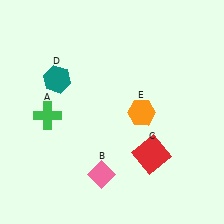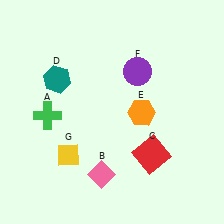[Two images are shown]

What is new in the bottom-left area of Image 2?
A yellow diamond (G) was added in the bottom-left area of Image 2.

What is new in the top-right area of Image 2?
A purple circle (F) was added in the top-right area of Image 2.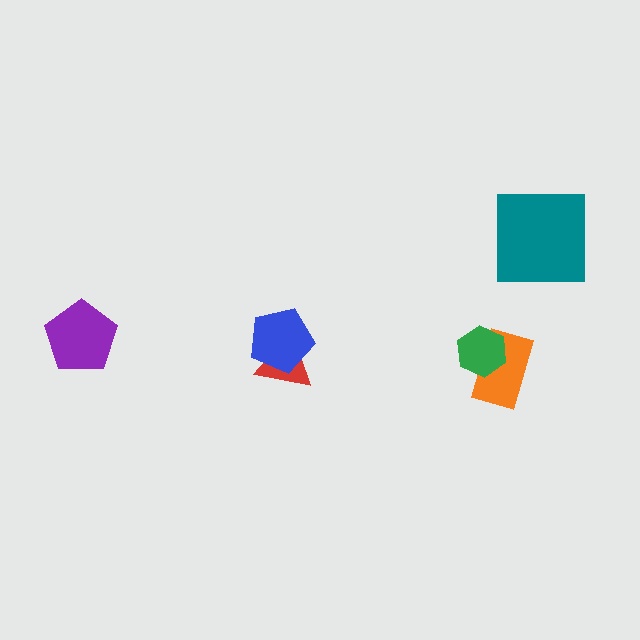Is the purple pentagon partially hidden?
No, no other shape covers it.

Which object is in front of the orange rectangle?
The green hexagon is in front of the orange rectangle.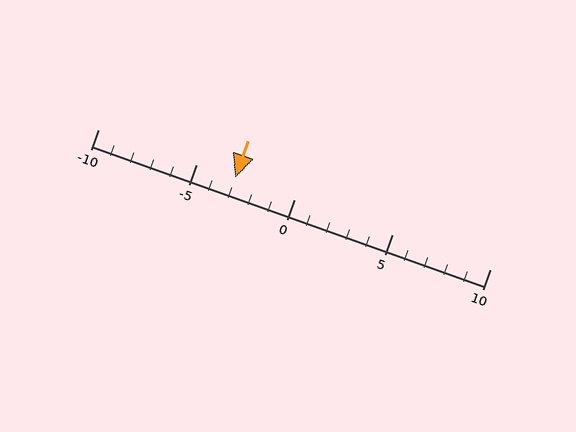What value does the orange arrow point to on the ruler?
The orange arrow points to approximately -3.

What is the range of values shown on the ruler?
The ruler shows values from -10 to 10.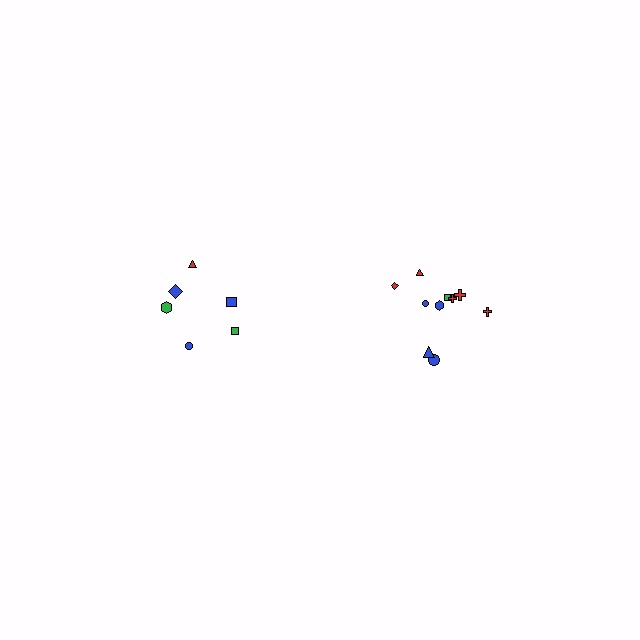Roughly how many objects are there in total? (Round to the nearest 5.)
Roughly 15 objects in total.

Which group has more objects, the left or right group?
The right group.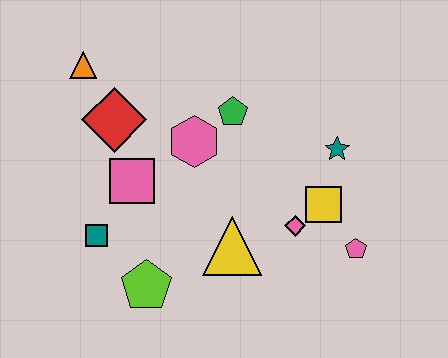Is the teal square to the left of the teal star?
Yes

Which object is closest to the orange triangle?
The red diamond is closest to the orange triangle.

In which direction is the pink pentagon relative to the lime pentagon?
The pink pentagon is to the right of the lime pentagon.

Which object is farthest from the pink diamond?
The orange triangle is farthest from the pink diamond.